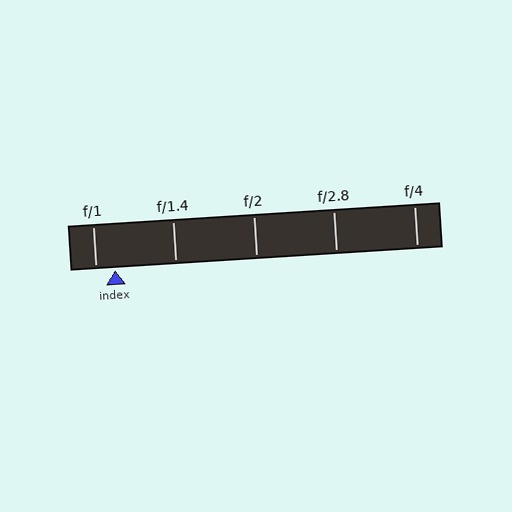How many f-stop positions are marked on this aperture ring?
There are 5 f-stop positions marked.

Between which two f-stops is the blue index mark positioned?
The index mark is between f/1 and f/1.4.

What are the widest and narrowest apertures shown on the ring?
The widest aperture shown is f/1 and the narrowest is f/4.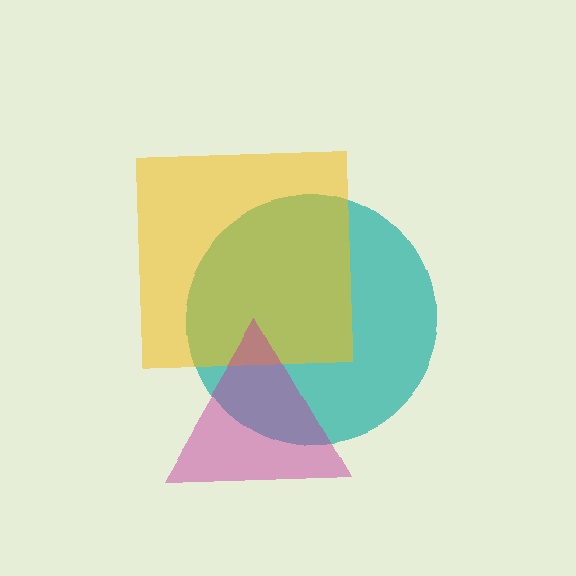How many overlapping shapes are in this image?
There are 3 overlapping shapes in the image.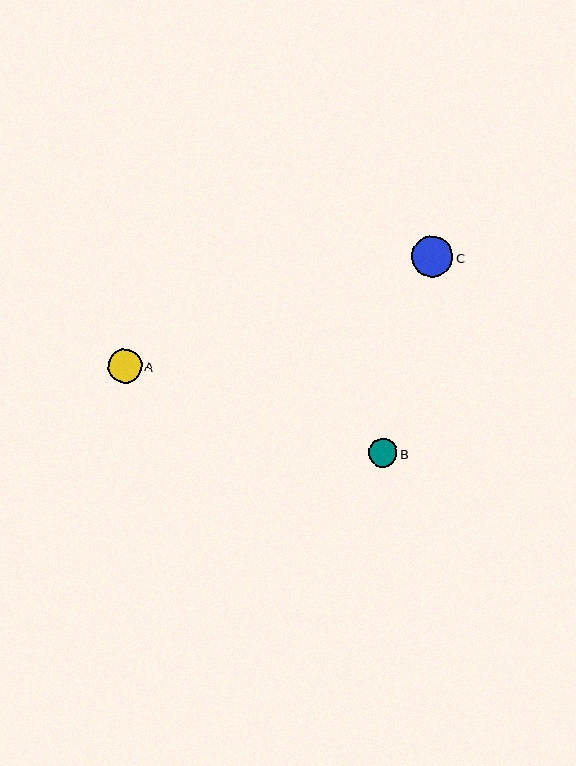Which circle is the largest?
Circle C is the largest with a size of approximately 41 pixels.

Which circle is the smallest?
Circle B is the smallest with a size of approximately 28 pixels.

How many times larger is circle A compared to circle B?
Circle A is approximately 1.2 times the size of circle B.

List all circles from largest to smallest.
From largest to smallest: C, A, B.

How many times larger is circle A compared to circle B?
Circle A is approximately 1.2 times the size of circle B.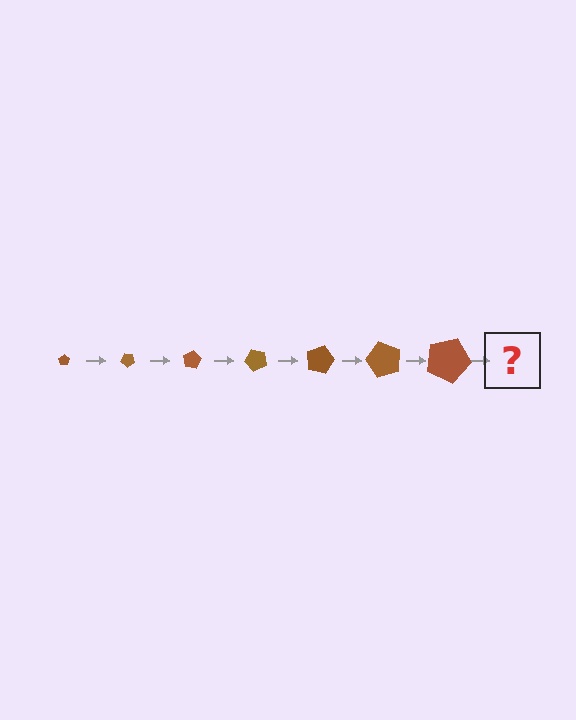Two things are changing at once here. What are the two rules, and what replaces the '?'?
The two rules are that the pentagon grows larger each step and it rotates 40 degrees each step. The '?' should be a pentagon, larger than the previous one and rotated 280 degrees from the start.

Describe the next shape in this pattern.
It should be a pentagon, larger than the previous one and rotated 280 degrees from the start.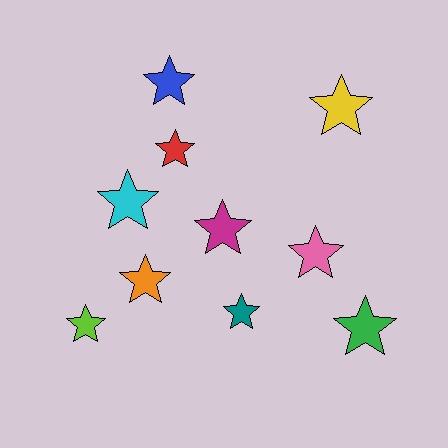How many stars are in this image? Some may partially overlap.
There are 10 stars.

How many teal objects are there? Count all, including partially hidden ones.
There is 1 teal object.